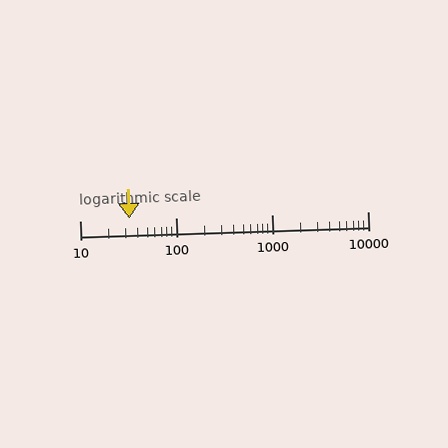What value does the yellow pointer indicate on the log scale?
The pointer indicates approximately 33.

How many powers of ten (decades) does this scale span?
The scale spans 3 decades, from 10 to 10000.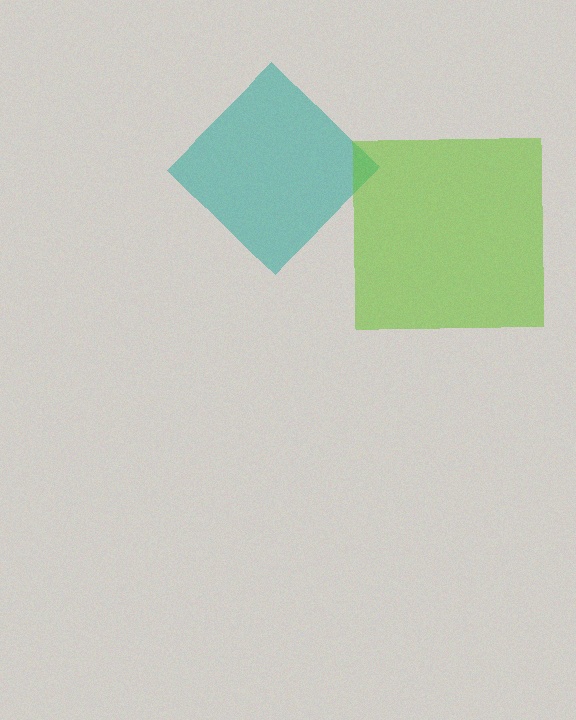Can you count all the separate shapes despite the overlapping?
Yes, there are 2 separate shapes.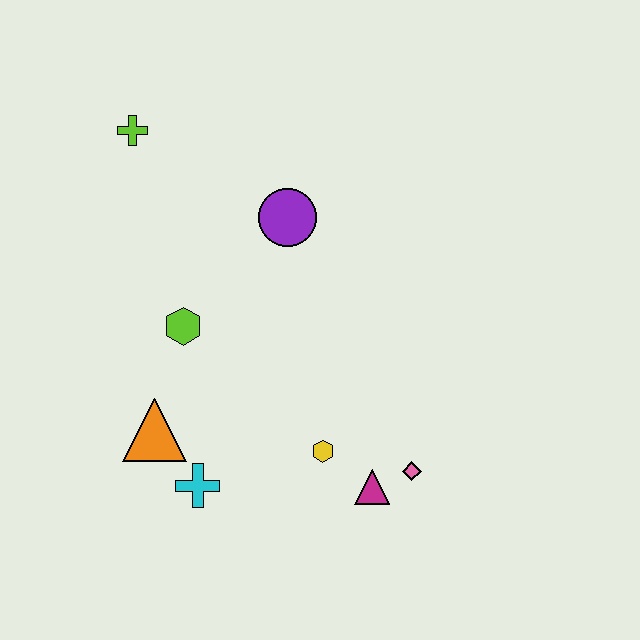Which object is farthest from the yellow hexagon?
The lime cross is farthest from the yellow hexagon.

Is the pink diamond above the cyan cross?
Yes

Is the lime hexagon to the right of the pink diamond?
No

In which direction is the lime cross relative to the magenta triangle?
The lime cross is above the magenta triangle.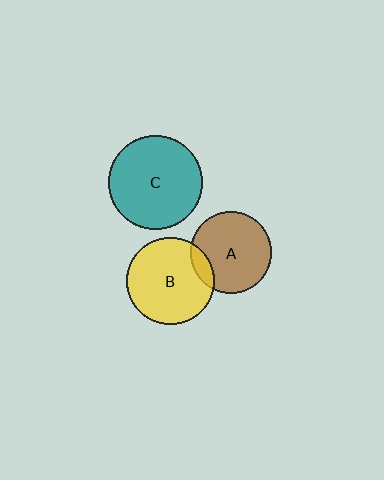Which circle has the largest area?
Circle C (teal).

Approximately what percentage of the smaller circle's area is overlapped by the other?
Approximately 10%.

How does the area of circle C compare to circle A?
Approximately 1.3 times.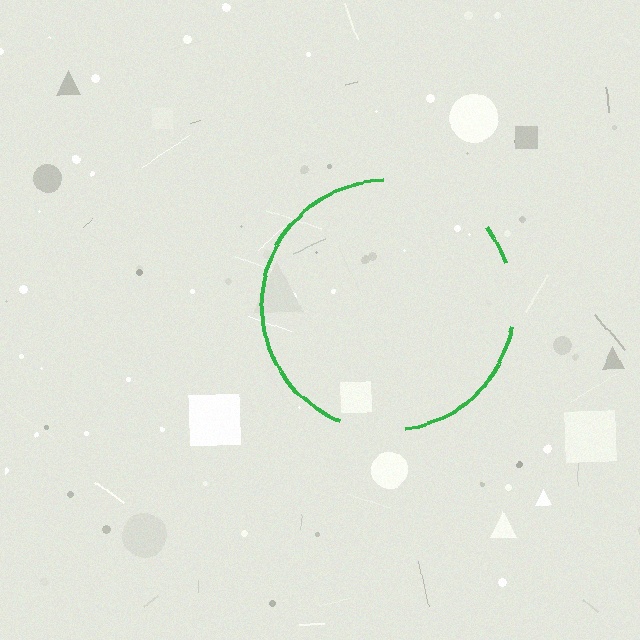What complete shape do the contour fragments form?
The contour fragments form a circle.